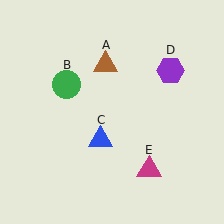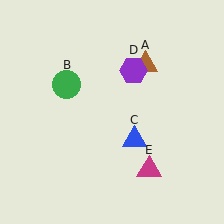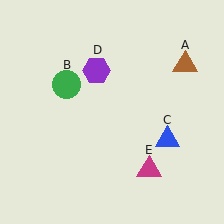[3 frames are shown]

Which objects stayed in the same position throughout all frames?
Green circle (object B) and magenta triangle (object E) remained stationary.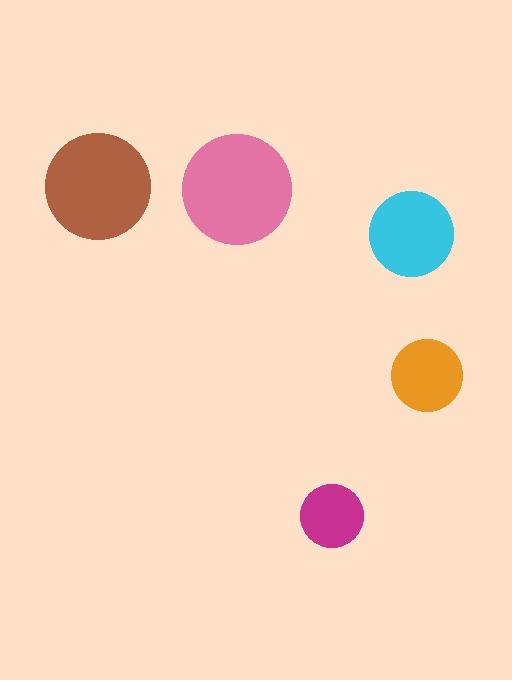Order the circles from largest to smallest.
the pink one, the brown one, the cyan one, the orange one, the magenta one.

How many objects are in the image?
There are 5 objects in the image.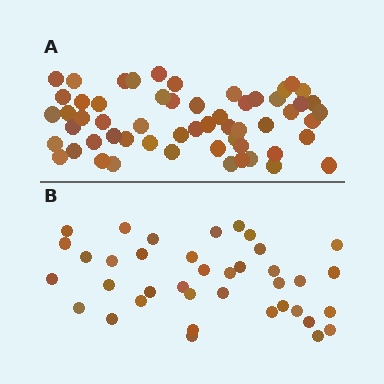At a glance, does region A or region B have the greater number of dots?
Region A (the top region) has more dots.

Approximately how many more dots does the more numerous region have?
Region A has approximately 20 more dots than region B.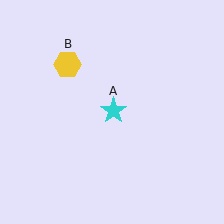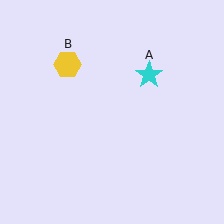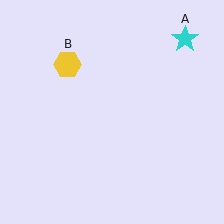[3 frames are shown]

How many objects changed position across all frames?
1 object changed position: cyan star (object A).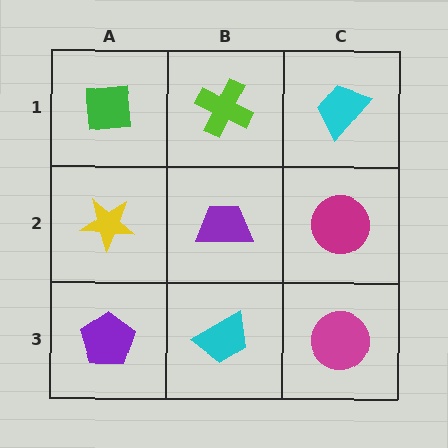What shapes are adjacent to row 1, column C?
A magenta circle (row 2, column C), a lime cross (row 1, column B).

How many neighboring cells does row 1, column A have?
2.